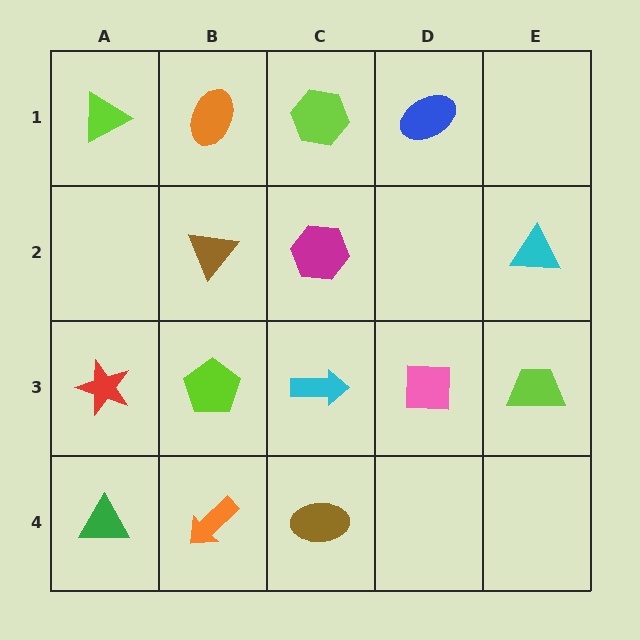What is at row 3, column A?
A red star.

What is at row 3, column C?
A cyan arrow.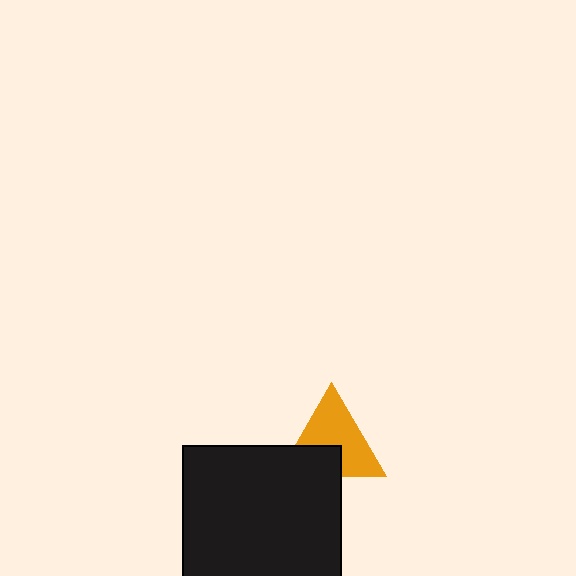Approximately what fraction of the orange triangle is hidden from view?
Roughly 34% of the orange triangle is hidden behind the black square.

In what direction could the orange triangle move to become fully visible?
The orange triangle could move up. That would shift it out from behind the black square entirely.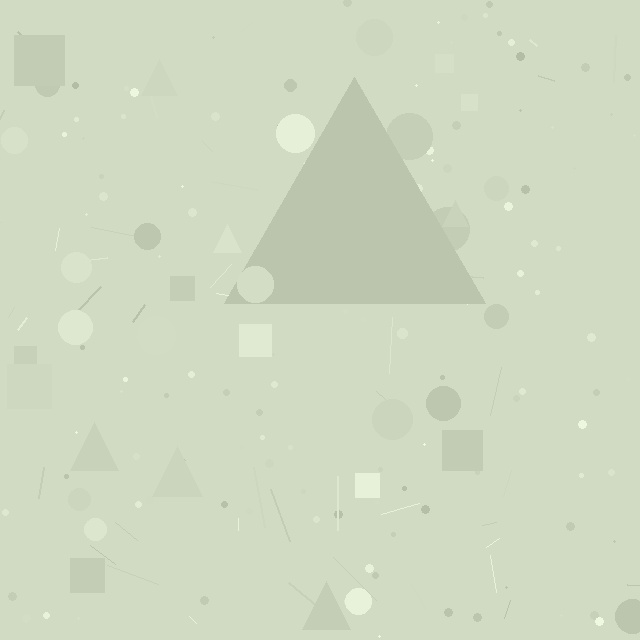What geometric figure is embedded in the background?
A triangle is embedded in the background.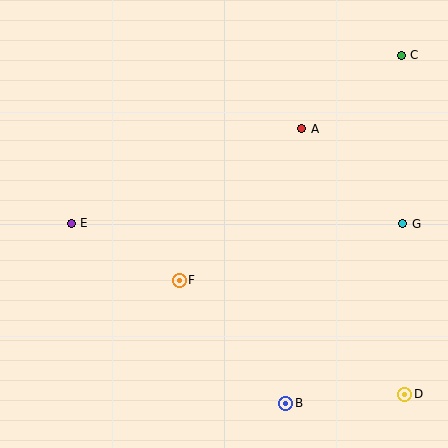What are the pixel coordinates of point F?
Point F is at (179, 280).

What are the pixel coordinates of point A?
Point A is at (302, 129).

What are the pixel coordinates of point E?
Point E is at (71, 223).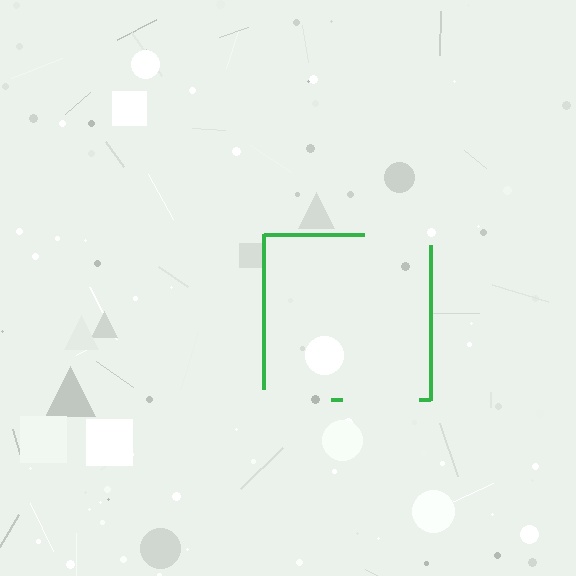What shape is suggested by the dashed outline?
The dashed outline suggests a square.